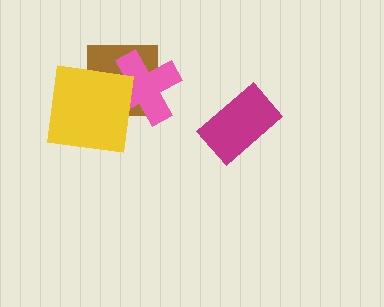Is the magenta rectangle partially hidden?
No, no other shape covers it.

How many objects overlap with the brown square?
2 objects overlap with the brown square.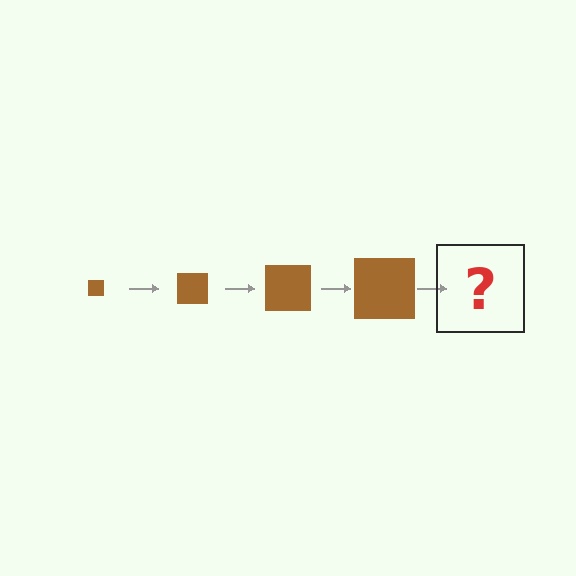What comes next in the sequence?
The next element should be a brown square, larger than the previous one.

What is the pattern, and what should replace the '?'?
The pattern is that the square gets progressively larger each step. The '?' should be a brown square, larger than the previous one.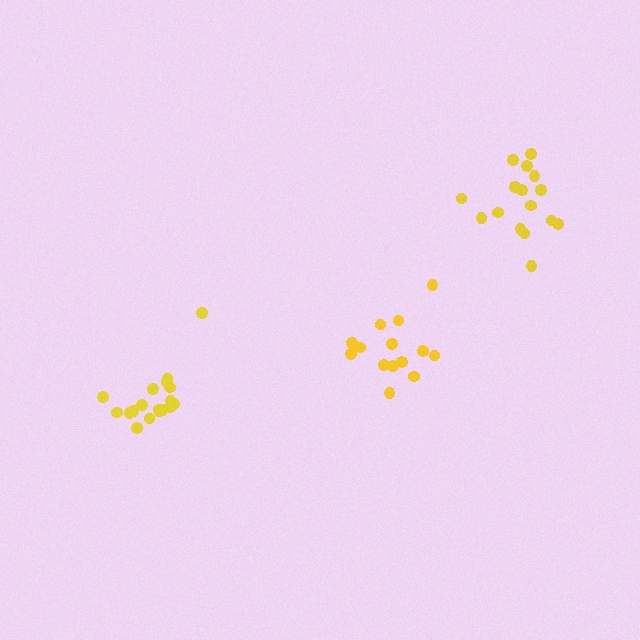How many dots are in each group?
Group 1: 16 dots, Group 2: 18 dots, Group 3: 14 dots (48 total).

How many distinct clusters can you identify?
There are 3 distinct clusters.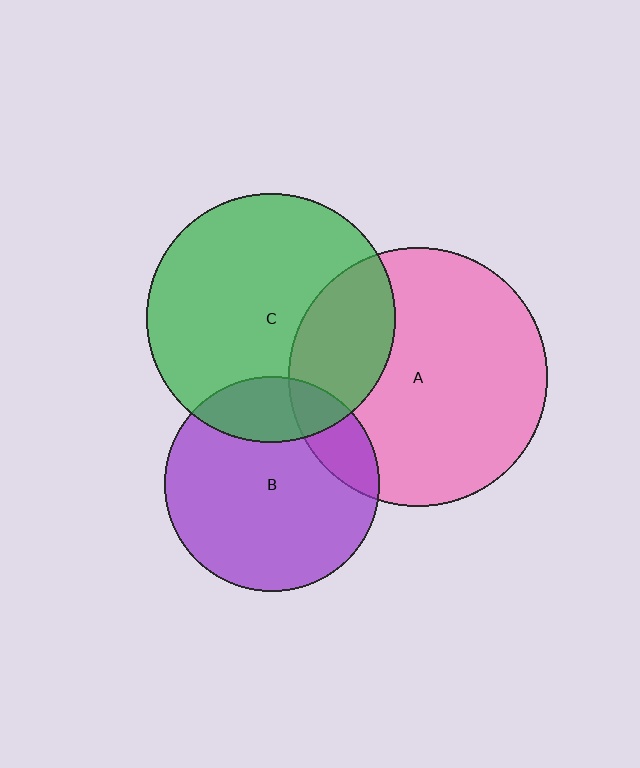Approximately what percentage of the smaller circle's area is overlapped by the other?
Approximately 20%.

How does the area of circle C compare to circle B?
Approximately 1.3 times.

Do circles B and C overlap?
Yes.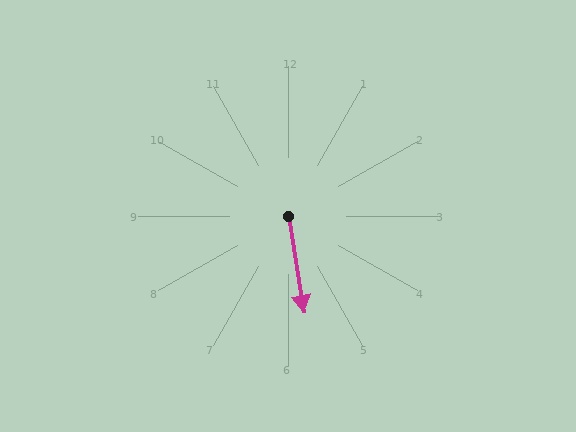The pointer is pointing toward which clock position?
Roughly 6 o'clock.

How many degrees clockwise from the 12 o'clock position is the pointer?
Approximately 171 degrees.